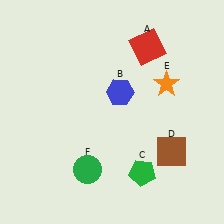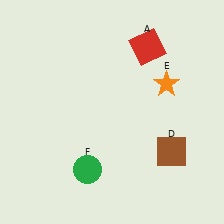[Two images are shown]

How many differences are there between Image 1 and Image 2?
There are 2 differences between the two images.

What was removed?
The green pentagon (C), the blue hexagon (B) were removed in Image 2.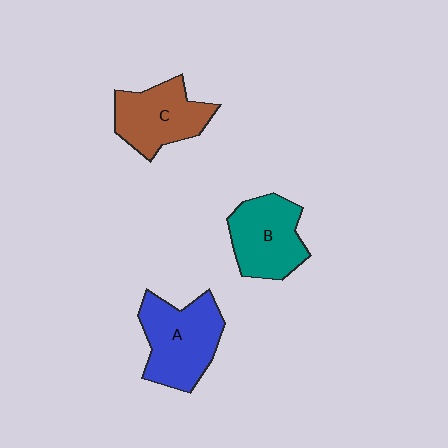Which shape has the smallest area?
Shape C (brown).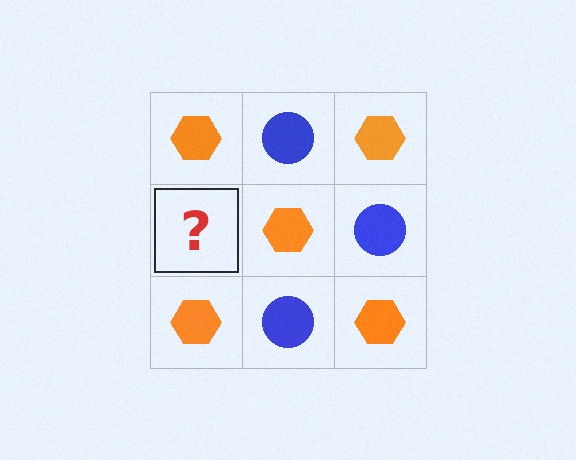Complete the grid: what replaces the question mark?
The question mark should be replaced with a blue circle.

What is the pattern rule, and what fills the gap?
The rule is that it alternates orange hexagon and blue circle in a checkerboard pattern. The gap should be filled with a blue circle.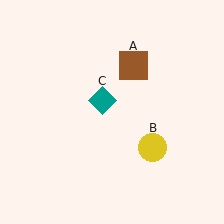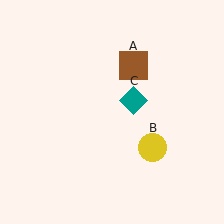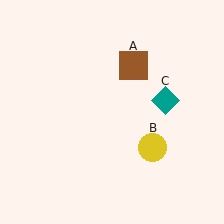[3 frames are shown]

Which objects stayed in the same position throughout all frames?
Brown square (object A) and yellow circle (object B) remained stationary.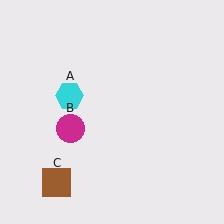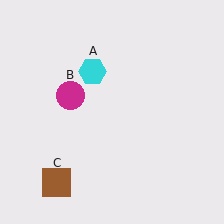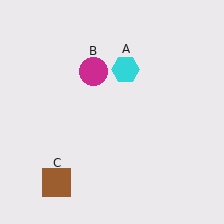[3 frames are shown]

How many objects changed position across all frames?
2 objects changed position: cyan hexagon (object A), magenta circle (object B).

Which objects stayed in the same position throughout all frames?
Brown square (object C) remained stationary.